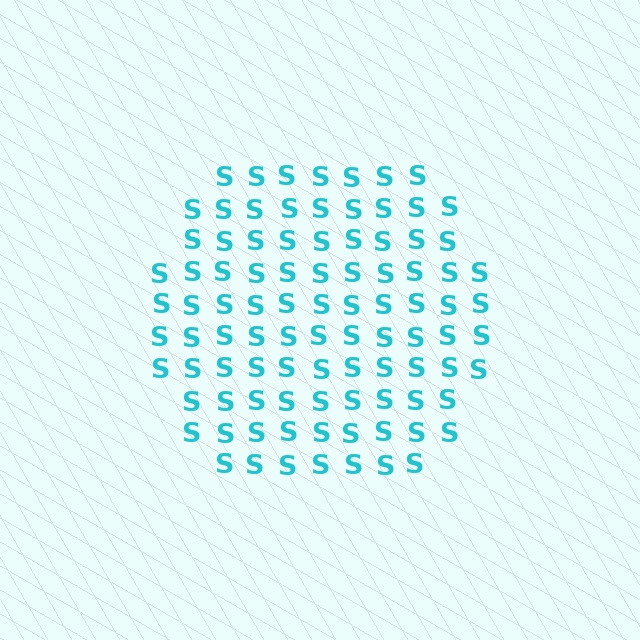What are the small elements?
The small elements are letter S's.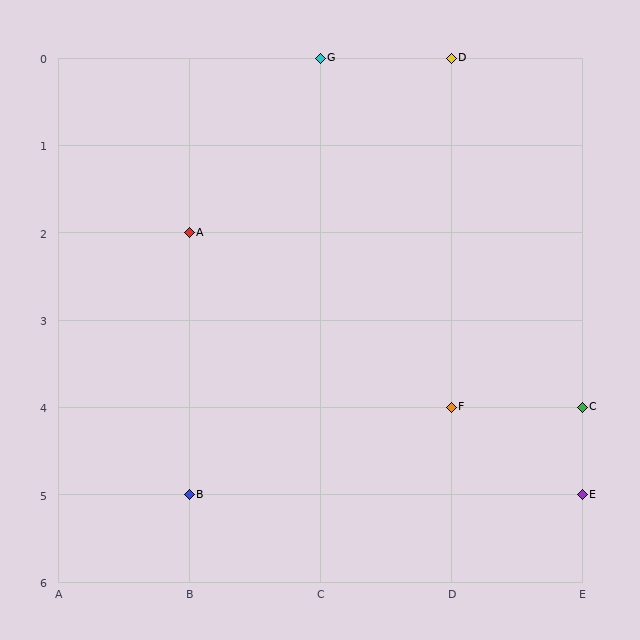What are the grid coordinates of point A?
Point A is at grid coordinates (B, 2).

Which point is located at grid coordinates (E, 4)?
Point C is at (E, 4).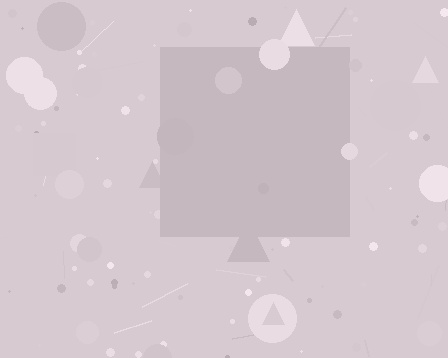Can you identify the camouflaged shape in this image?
The camouflaged shape is a square.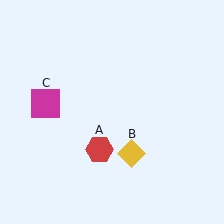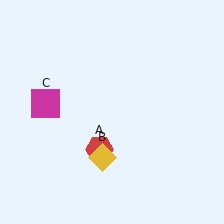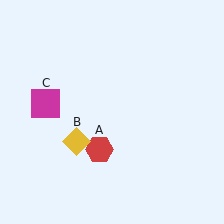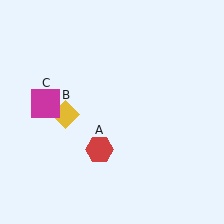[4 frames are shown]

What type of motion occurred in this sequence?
The yellow diamond (object B) rotated clockwise around the center of the scene.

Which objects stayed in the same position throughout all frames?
Red hexagon (object A) and magenta square (object C) remained stationary.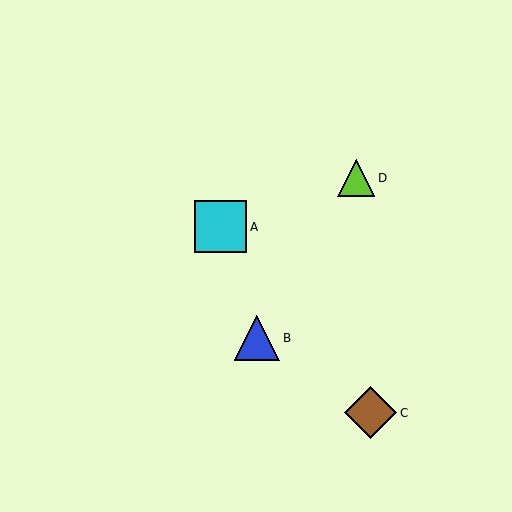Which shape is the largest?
The cyan square (labeled A) is the largest.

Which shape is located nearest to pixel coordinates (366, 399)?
The brown diamond (labeled C) at (371, 413) is nearest to that location.